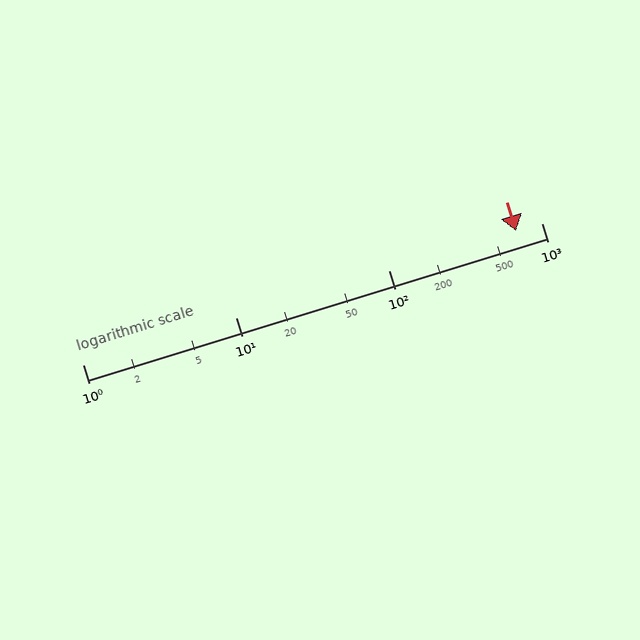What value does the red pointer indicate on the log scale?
The pointer indicates approximately 680.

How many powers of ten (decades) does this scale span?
The scale spans 3 decades, from 1 to 1000.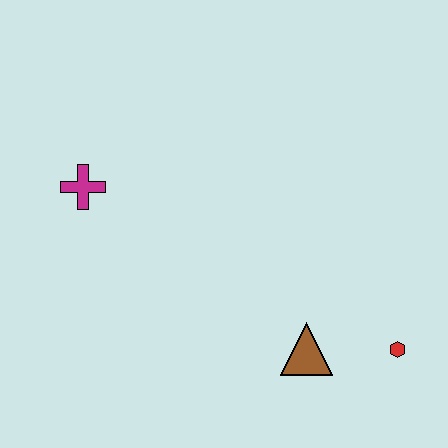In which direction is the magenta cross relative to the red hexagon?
The magenta cross is to the left of the red hexagon.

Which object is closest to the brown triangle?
The red hexagon is closest to the brown triangle.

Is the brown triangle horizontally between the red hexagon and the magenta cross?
Yes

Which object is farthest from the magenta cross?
The red hexagon is farthest from the magenta cross.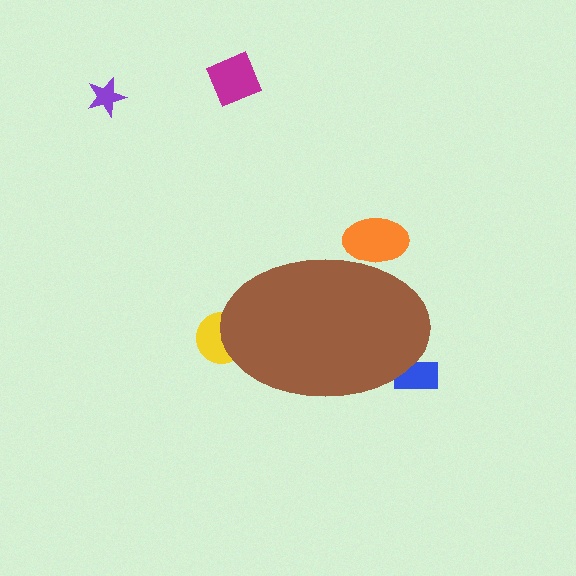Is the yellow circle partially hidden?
Yes, the yellow circle is partially hidden behind the brown ellipse.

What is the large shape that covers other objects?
A brown ellipse.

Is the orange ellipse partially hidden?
Yes, the orange ellipse is partially hidden behind the brown ellipse.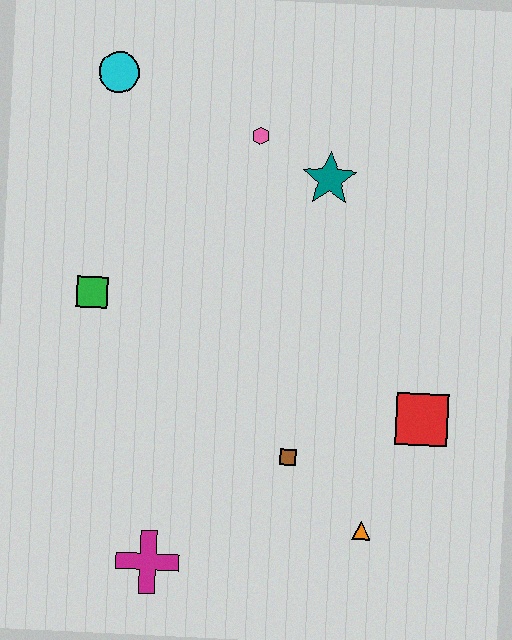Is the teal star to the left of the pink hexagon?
No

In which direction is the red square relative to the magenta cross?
The red square is to the right of the magenta cross.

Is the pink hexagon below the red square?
No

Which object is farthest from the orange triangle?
The cyan circle is farthest from the orange triangle.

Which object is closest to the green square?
The cyan circle is closest to the green square.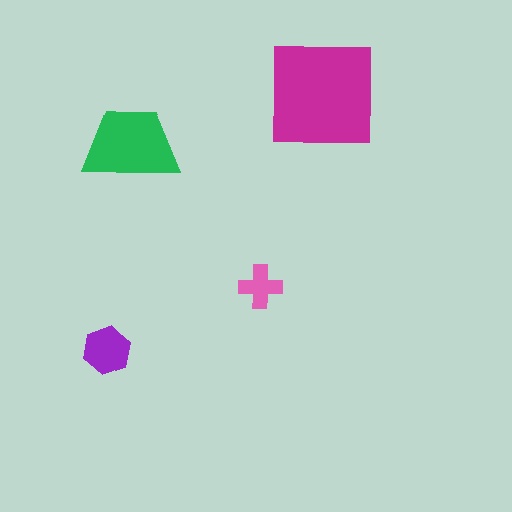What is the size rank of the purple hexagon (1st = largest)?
3rd.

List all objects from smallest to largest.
The pink cross, the purple hexagon, the green trapezoid, the magenta square.